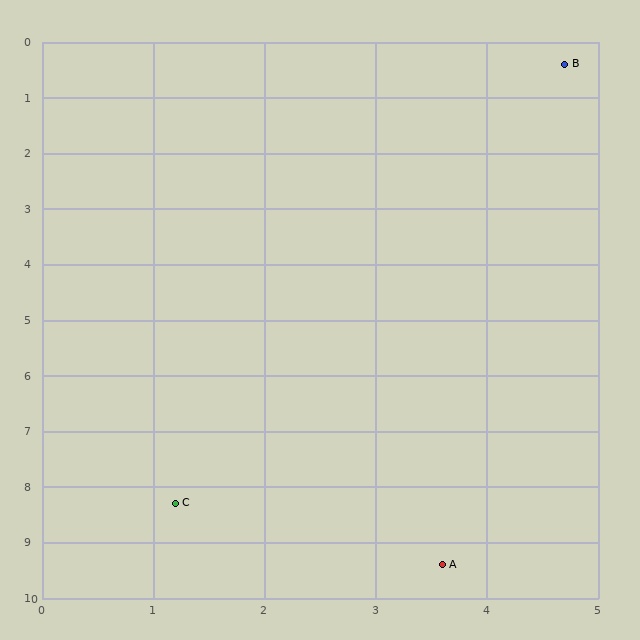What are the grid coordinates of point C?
Point C is at approximately (1.2, 8.3).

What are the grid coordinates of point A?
Point A is at approximately (3.6, 9.4).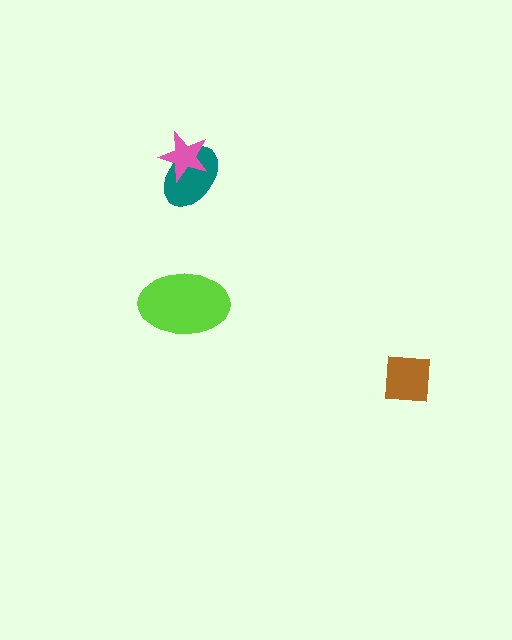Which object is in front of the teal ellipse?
The pink star is in front of the teal ellipse.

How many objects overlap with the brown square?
0 objects overlap with the brown square.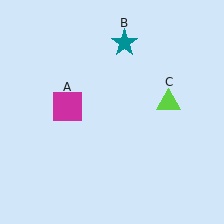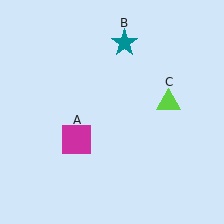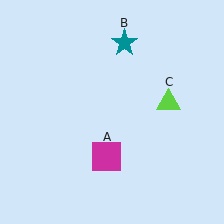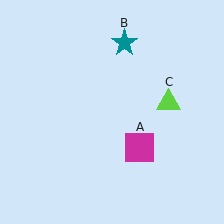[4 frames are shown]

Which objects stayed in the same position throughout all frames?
Teal star (object B) and lime triangle (object C) remained stationary.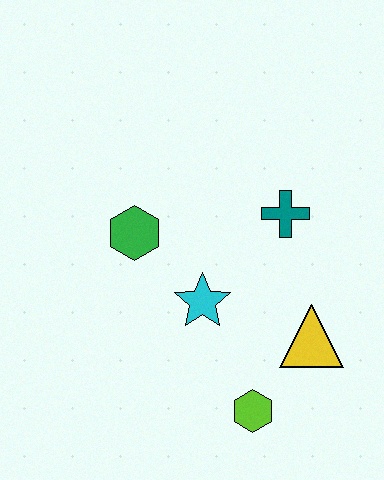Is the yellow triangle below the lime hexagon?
No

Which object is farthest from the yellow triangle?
The green hexagon is farthest from the yellow triangle.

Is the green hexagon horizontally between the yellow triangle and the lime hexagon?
No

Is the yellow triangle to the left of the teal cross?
No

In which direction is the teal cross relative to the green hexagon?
The teal cross is to the right of the green hexagon.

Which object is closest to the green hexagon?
The cyan star is closest to the green hexagon.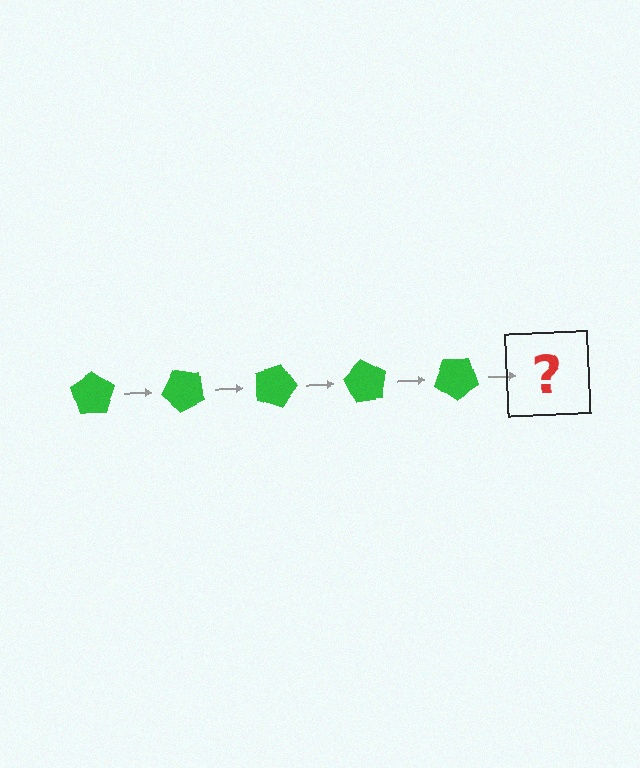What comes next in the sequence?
The next element should be a green pentagon rotated 225 degrees.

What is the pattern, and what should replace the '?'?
The pattern is that the pentagon rotates 45 degrees each step. The '?' should be a green pentagon rotated 225 degrees.